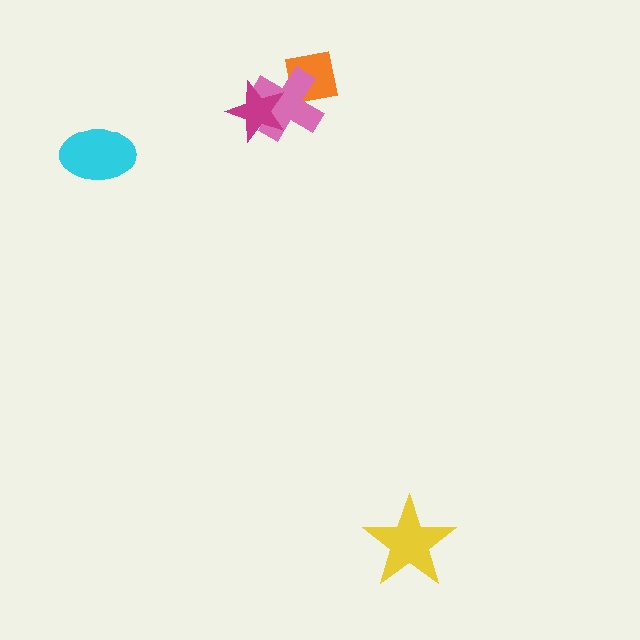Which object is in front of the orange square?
The pink cross is in front of the orange square.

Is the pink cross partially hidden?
Yes, it is partially covered by another shape.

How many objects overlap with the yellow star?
0 objects overlap with the yellow star.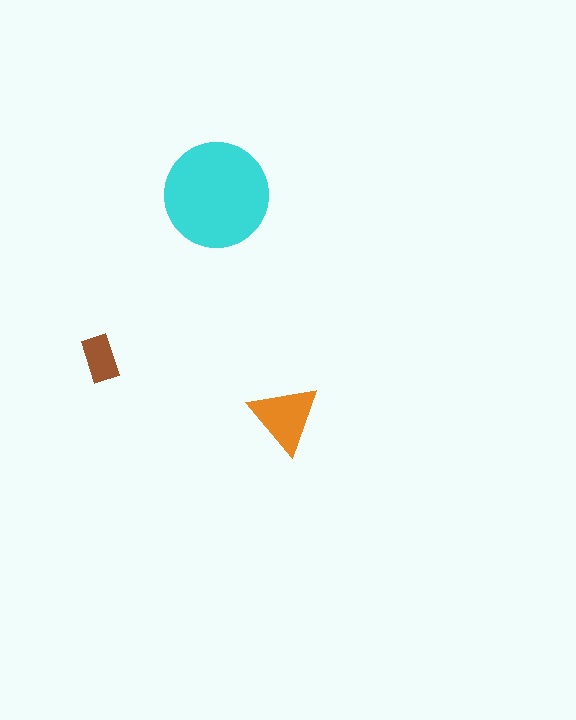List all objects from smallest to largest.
The brown rectangle, the orange triangle, the cyan circle.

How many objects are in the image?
There are 3 objects in the image.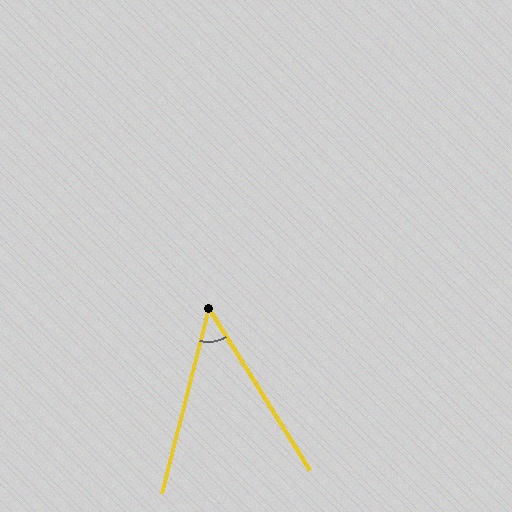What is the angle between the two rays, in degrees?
Approximately 46 degrees.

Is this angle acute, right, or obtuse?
It is acute.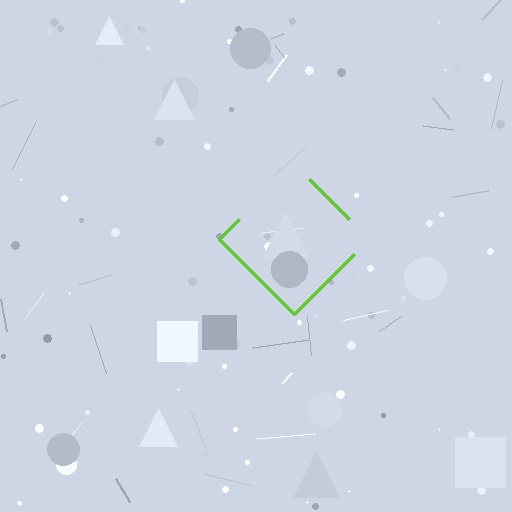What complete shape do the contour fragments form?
The contour fragments form a diamond.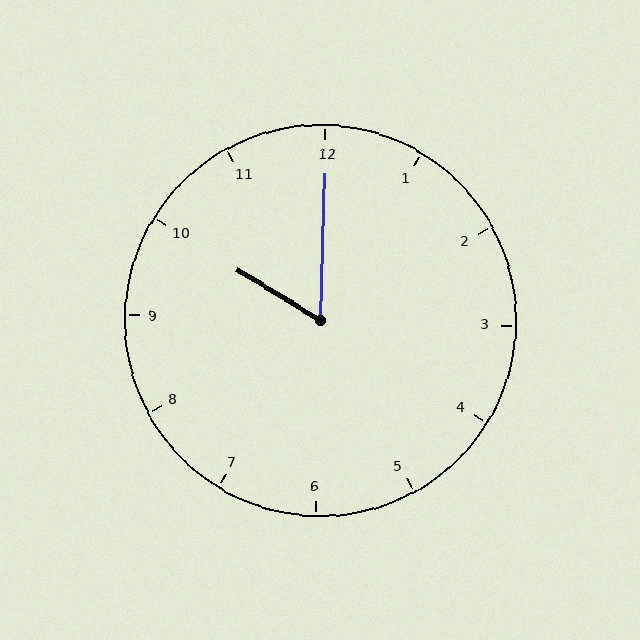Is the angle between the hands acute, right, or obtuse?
It is acute.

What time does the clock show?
10:00.